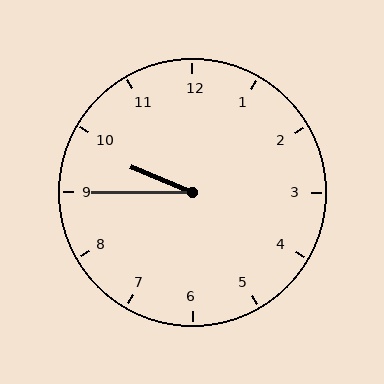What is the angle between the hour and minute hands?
Approximately 22 degrees.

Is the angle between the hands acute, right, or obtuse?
It is acute.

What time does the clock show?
9:45.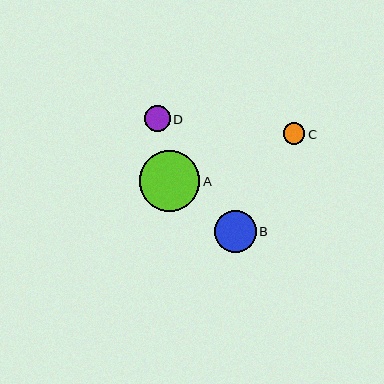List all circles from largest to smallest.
From largest to smallest: A, B, D, C.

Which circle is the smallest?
Circle C is the smallest with a size of approximately 22 pixels.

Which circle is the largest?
Circle A is the largest with a size of approximately 61 pixels.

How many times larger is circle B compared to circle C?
Circle B is approximately 1.9 times the size of circle C.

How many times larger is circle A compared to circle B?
Circle A is approximately 1.4 times the size of circle B.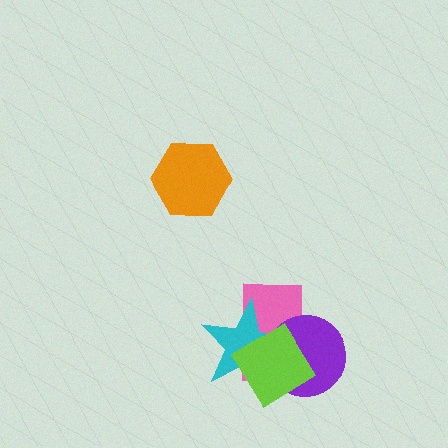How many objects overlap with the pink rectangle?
3 objects overlap with the pink rectangle.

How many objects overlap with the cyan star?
3 objects overlap with the cyan star.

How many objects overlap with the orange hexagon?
0 objects overlap with the orange hexagon.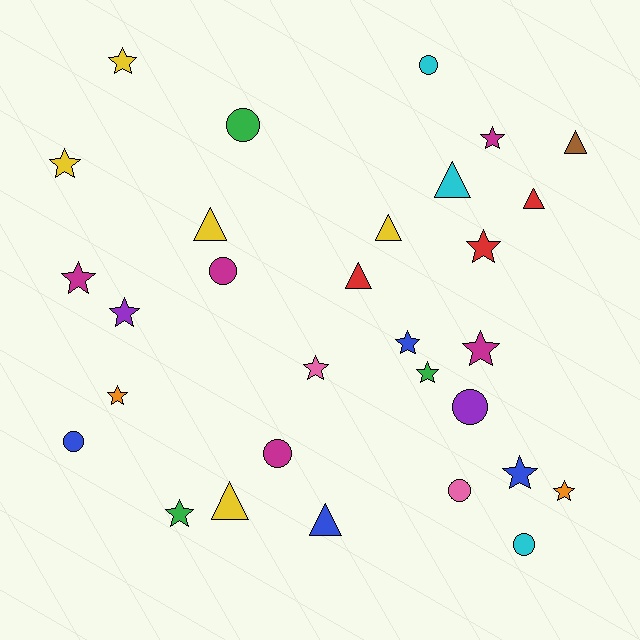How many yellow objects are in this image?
There are 5 yellow objects.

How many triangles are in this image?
There are 8 triangles.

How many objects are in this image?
There are 30 objects.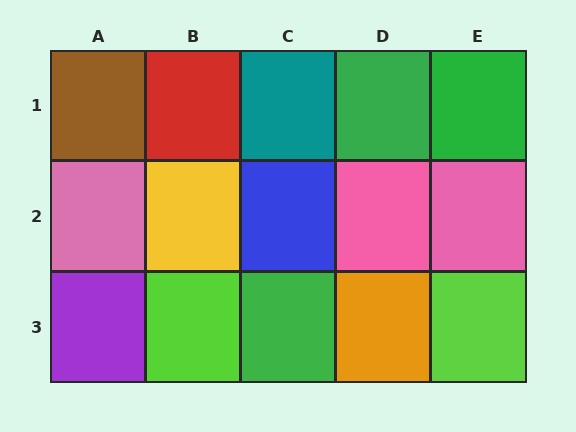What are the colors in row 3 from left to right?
Purple, lime, green, orange, lime.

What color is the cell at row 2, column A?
Pink.